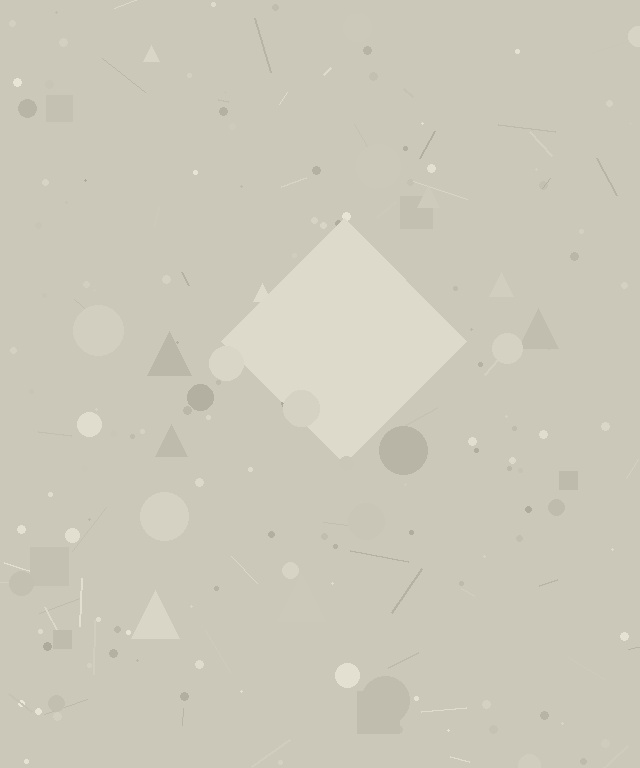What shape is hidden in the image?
A diamond is hidden in the image.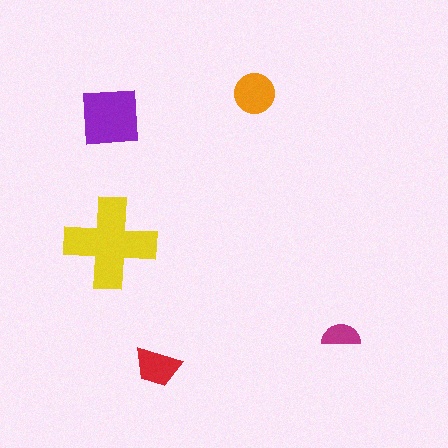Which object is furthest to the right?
The magenta semicircle is rightmost.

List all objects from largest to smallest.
The yellow cross, the purple square, the orange circle, the red trapezoid, the magenta semicircle.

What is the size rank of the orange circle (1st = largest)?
3rd.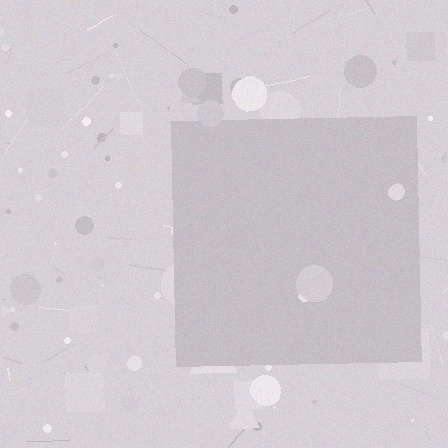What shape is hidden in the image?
A square is hidden in the image.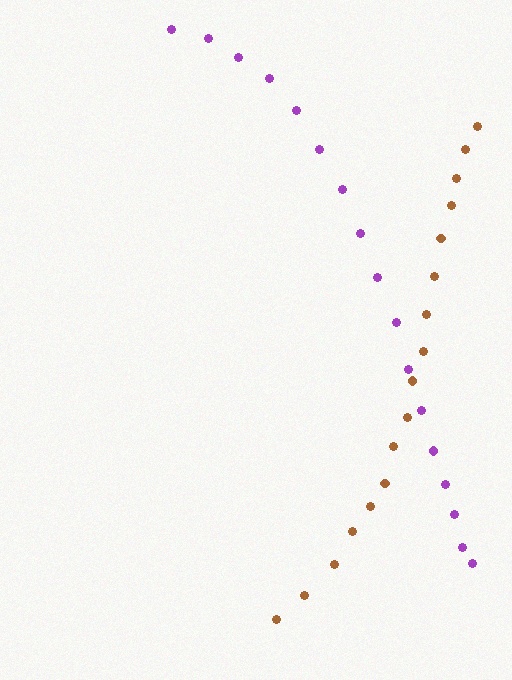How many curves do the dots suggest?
There are 2 distinct paths.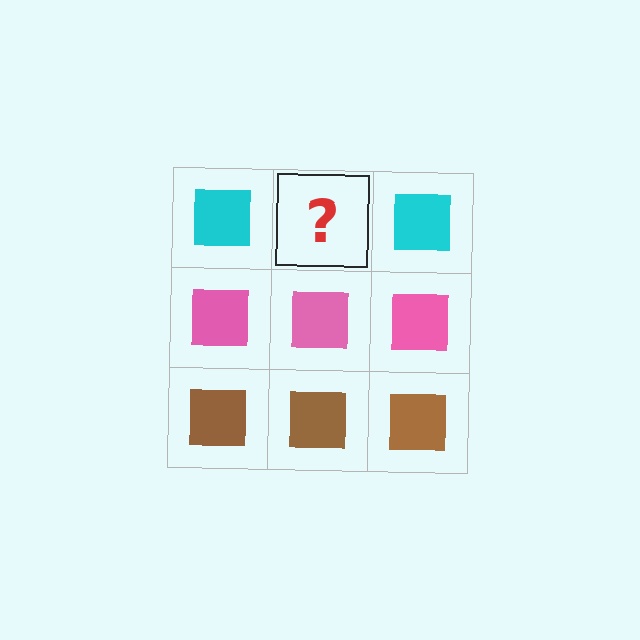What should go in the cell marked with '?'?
The missing cell should contain a cyan square.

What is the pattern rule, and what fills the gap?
The rule is that each row has a consistent color. The gap should be filled with a cyan square.